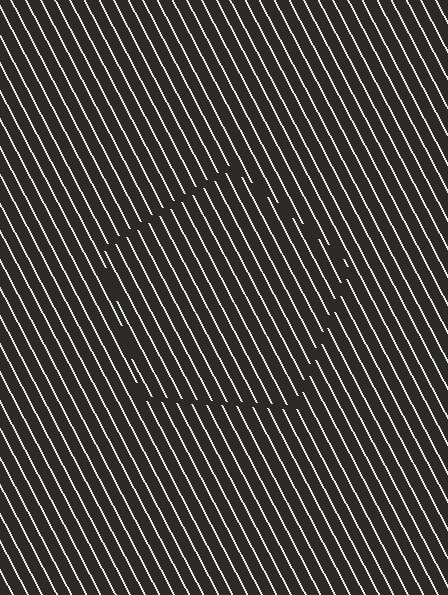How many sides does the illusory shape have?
5 sides — the line-ends trace a pentagon.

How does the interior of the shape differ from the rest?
The interior of the shape contains the same grating, shifted by half a period — the contour is defined by the phase discontinuity where line-ends from the inner and outer gratings abut.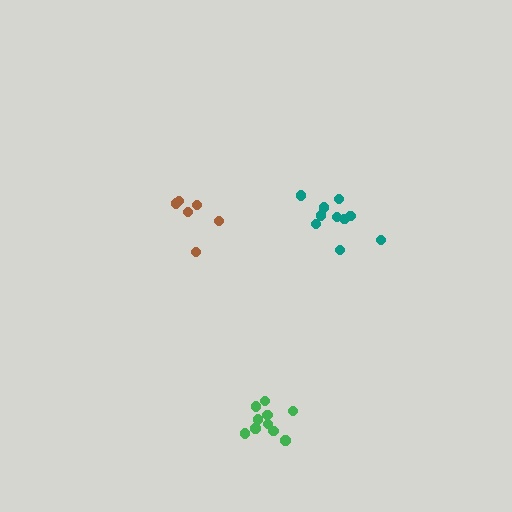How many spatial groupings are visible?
There are 3 spatial groupings.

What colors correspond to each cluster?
The clusters are colored: teal, green, brown.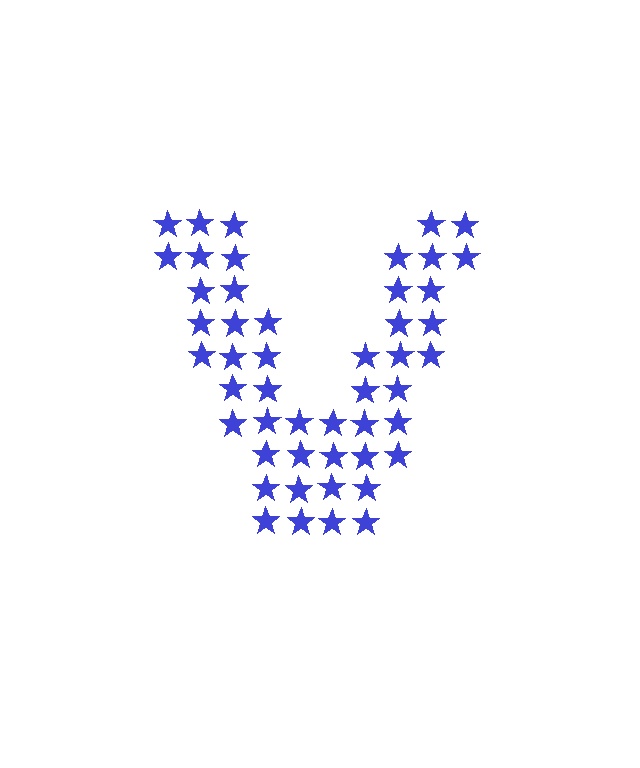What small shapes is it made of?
It is made of small stars.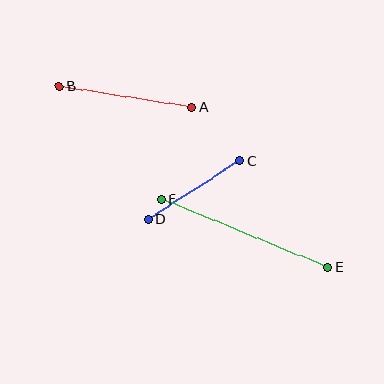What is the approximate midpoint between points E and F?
The midpoint is at approximately (244, 233) pixels.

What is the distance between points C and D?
The distance is approximately 109 pixels.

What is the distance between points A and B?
The distance is approximately 134 pixels.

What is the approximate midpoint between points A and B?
The midpoint is at approximately (125, 97) pixels.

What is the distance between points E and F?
The distance is approximately 180 pixels.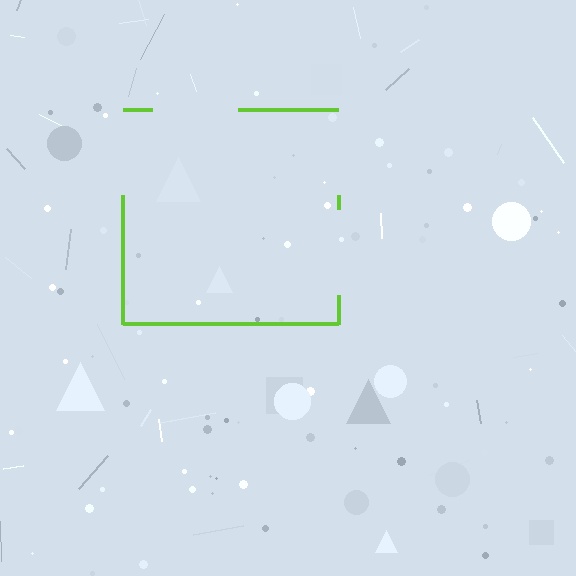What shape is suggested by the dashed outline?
The dashed outline suggests a square.